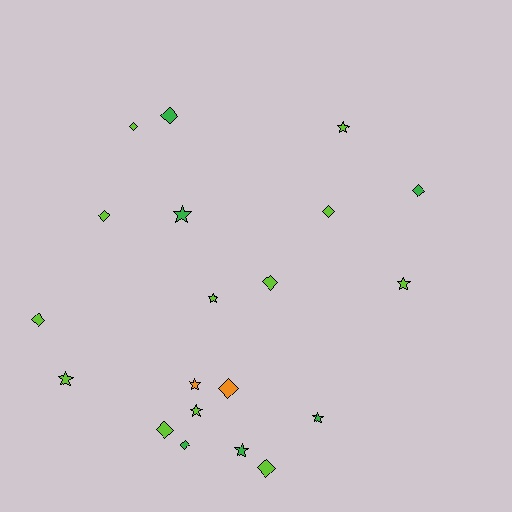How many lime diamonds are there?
There are 7 lime diamonds.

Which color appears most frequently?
Lime, with 12 objects.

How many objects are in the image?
There are 20 objects.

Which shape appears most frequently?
Diamond, with 11 objects.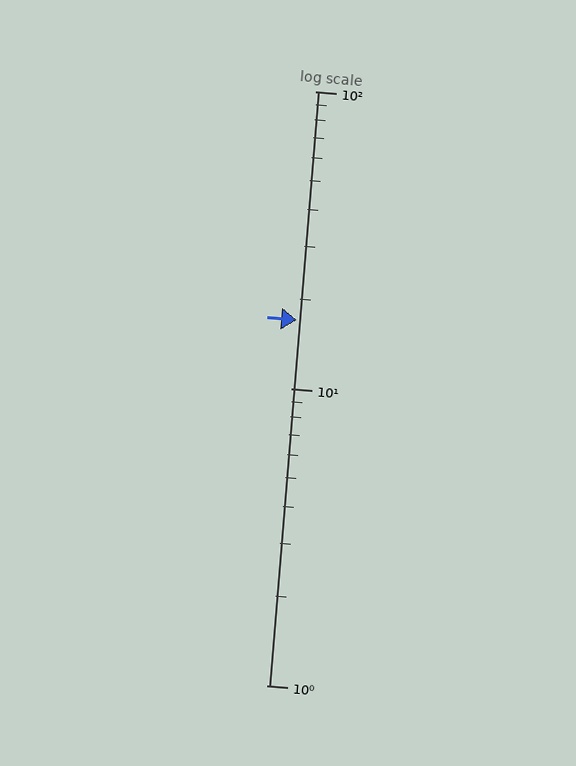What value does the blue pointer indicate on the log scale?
The pointer indicates approximately 17.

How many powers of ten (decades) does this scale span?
The scale spans 2 decades, from 1 to 100.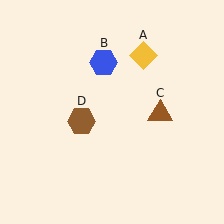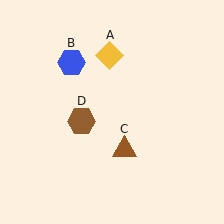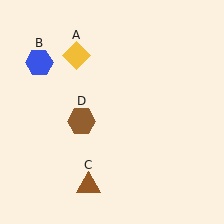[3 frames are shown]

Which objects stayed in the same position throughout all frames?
Brown hexagon (object D) remained stationary.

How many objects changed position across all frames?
3 objects changed position: yellow diamond (object A), blue hexagon (object B), brown triangle (object C).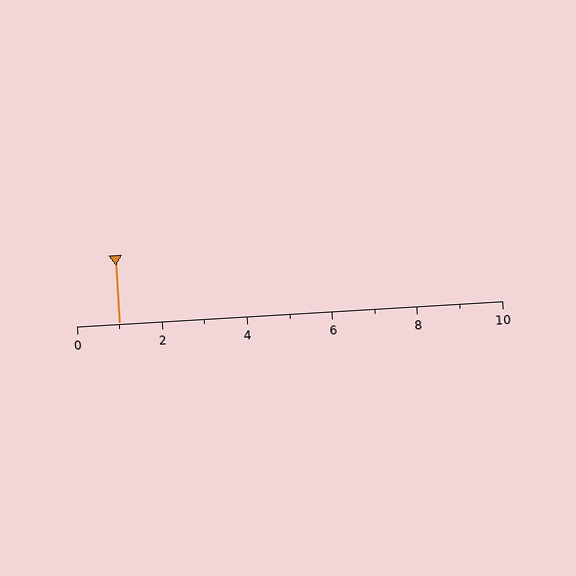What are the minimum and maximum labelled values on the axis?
The axis runs from 0 to 10.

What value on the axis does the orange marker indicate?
The marker indicates approximately 1.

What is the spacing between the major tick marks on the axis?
The major ticks are spaced 2 apart.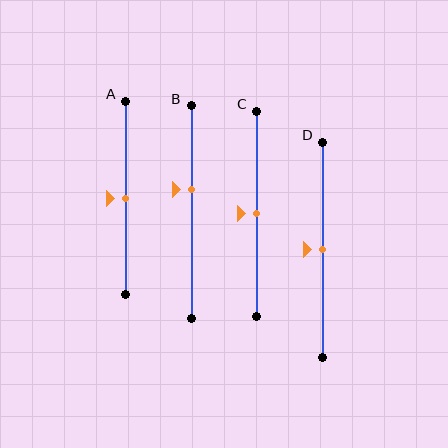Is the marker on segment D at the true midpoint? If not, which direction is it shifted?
Yes, the marker on segment D is at the true midpoint.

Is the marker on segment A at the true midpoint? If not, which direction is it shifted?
Yes, the marker on segment A is at the true midpoint.